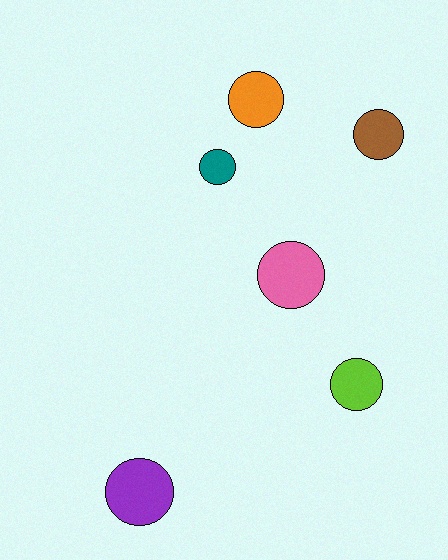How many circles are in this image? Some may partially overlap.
There are 6 circles.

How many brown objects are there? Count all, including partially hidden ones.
There is 1 brown object.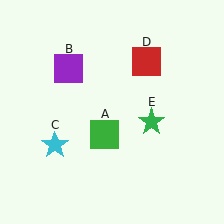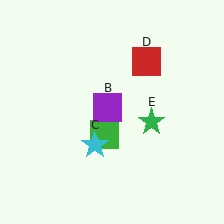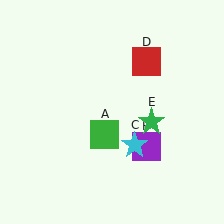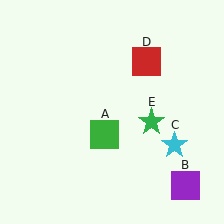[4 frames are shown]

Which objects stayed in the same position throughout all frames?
Green square (object A) and red square (object D) and green star (object E) remained stationary.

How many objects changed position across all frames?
2 objects changed position: purple square (object B), cyan star (object C).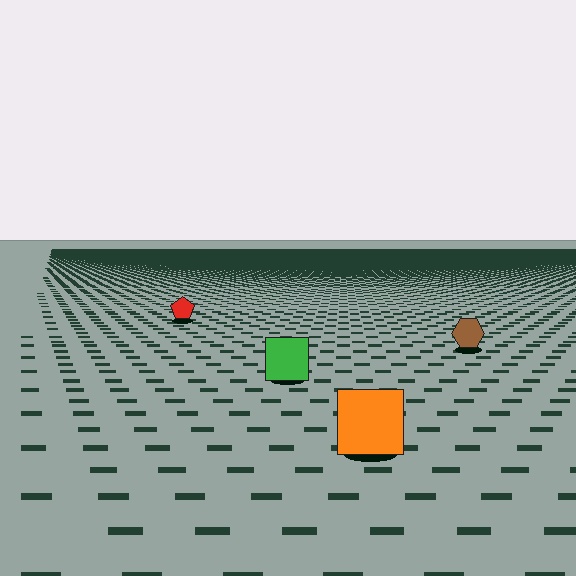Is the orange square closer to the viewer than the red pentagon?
Yes. The orange square is closer — you can tell from the texture gradient: the ground texture is coarser near it.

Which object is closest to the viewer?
The orange square is closest. The texture marks near it are larger and more spread out.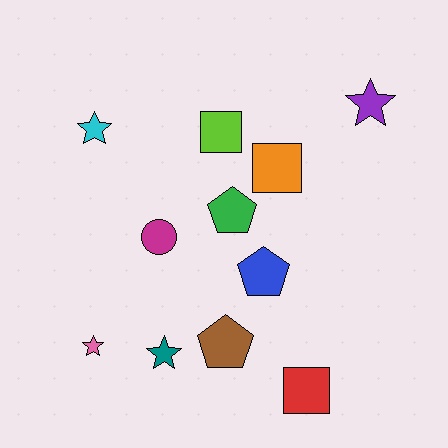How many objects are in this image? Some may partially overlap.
There are 11 objects.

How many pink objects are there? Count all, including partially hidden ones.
There is 1 pink object.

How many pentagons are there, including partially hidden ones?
There are 3 pentagons.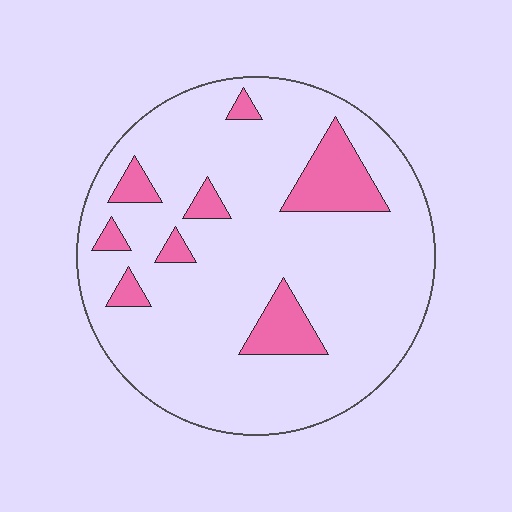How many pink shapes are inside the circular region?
8.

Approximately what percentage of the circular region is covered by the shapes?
Approximately 15%.